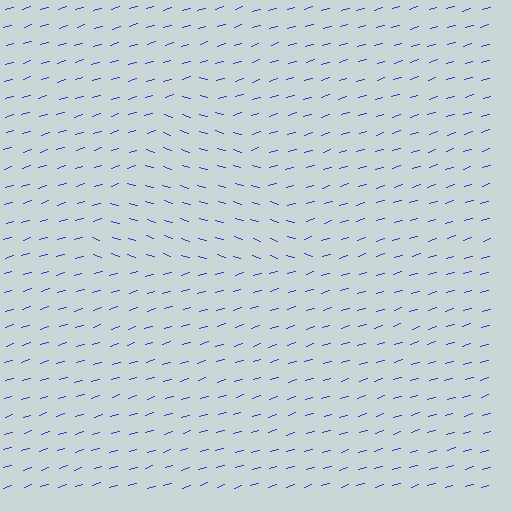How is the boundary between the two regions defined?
The boundary is defined purely by a change in line orientation (approximately 35 degrees difference). All lines are the same color and thickness.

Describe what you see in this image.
The image is filled with small blue line segments. A triangle region in the image has lines oriented differently from the surrounding lines, creating a visible texture boundary.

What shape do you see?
I see a triangle.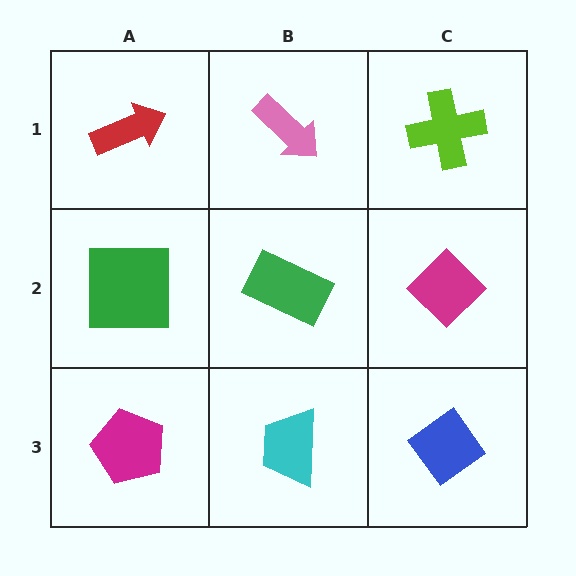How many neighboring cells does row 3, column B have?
3.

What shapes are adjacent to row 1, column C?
A magenta diamond (row 2, column C), a pink arrow (row 1, column B).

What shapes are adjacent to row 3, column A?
A green square (row 2, column A), a cyan trapezoid (row 3, column B).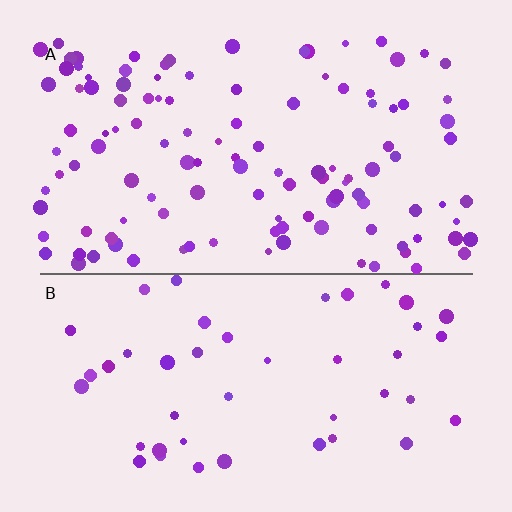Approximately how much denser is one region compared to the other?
Approximately 2.6× — region A over region B.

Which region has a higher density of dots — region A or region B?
A (the top).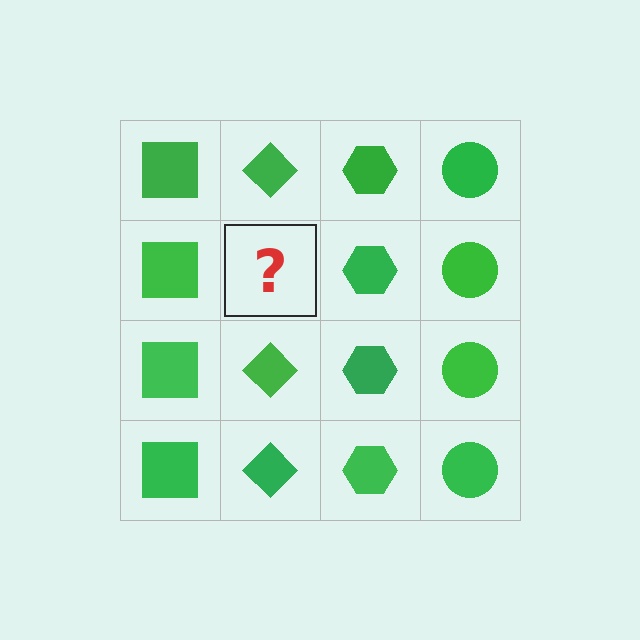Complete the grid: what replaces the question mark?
The question mark should be replaced with a green diamond.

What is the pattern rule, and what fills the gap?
The rule is that each column has a consistent shape. The gap should be filled with a green diamond.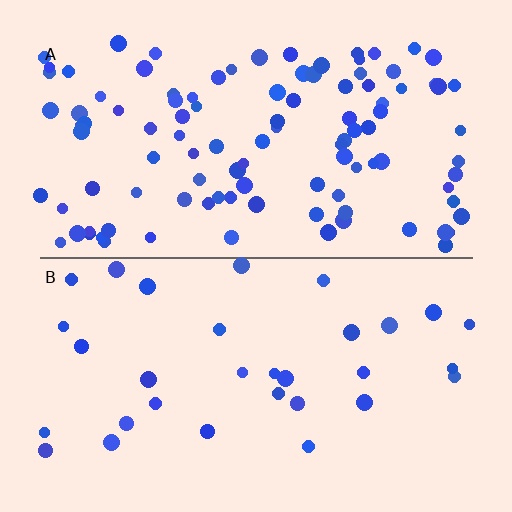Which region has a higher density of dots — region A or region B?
A (the top).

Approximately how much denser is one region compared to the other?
Approximately 3.3× — region A over region B.